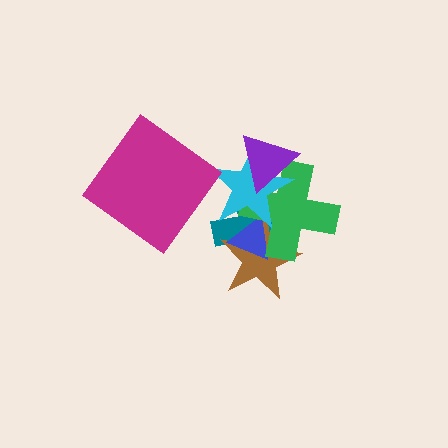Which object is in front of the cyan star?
The purple triangle is in front of the cyan star.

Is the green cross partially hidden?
Yes, it is partially covered by another shape.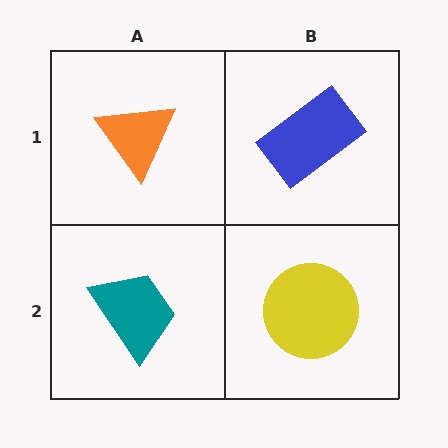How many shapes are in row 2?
2 shapes.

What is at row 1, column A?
An orange triangle.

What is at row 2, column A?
A teal trapezoid.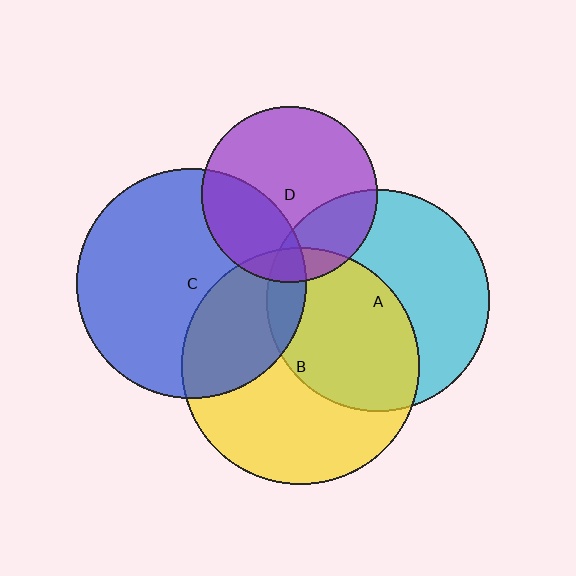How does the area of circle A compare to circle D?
Approximately 1.6 times.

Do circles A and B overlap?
Yes.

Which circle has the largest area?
Circle B (yellow).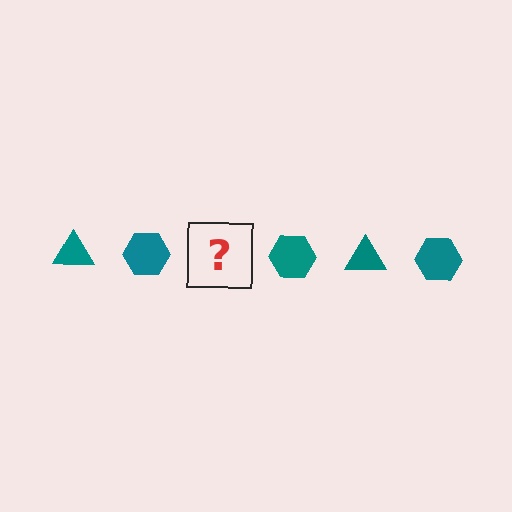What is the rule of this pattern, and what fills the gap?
The rule is that the pattern cycles through triangle, hexagon shapes in teal. The gap should be filled with a teal triangle.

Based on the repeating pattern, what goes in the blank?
The blank should be a teal triangle.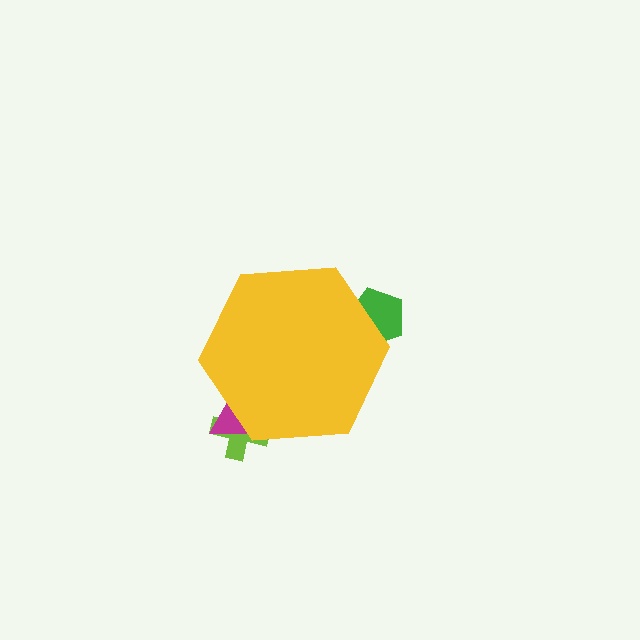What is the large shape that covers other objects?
A yellow hexagon.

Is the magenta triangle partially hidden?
Yes, the magenta triangle is partially hidden behind the yellow hexagon.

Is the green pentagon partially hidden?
Yes, the green pentagon is partially hidden behind the yellow hexagon.